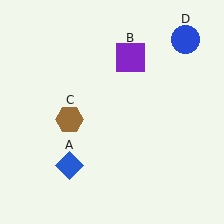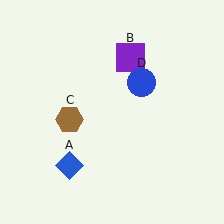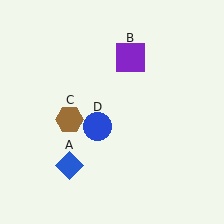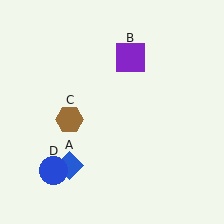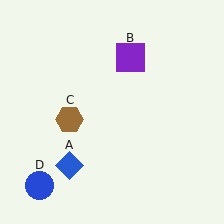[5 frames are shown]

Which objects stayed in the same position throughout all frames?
Blue diamond (object A) and purple square (object B) and brown hexagon (object C) remained stationary.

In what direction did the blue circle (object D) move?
The blue circle (object D) moved down and to the left.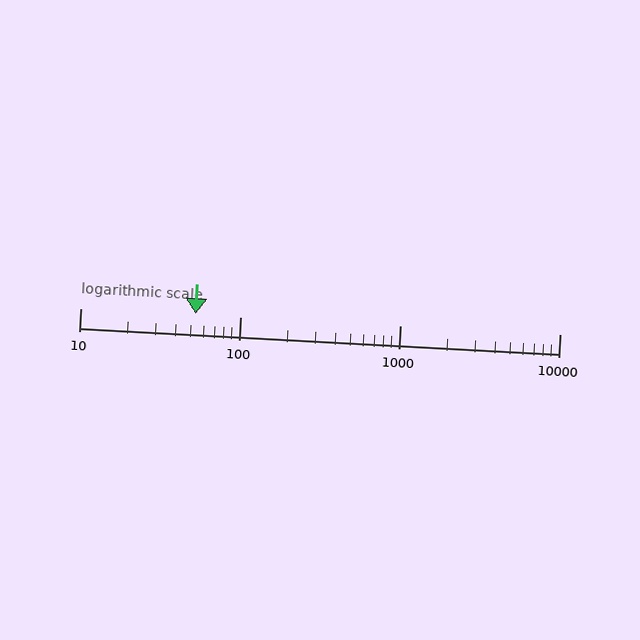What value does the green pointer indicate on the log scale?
The pointer indicates approximately 53.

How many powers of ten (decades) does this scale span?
The scale spans 3 decades, from 10 to 10000.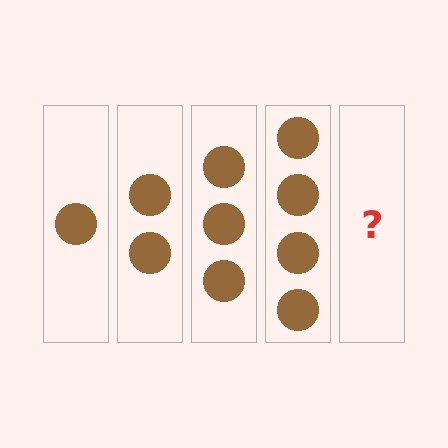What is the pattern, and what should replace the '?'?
The pattern is that each step adds one more circle. The '?' should be 5 circles.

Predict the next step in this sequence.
The next step is 5 circles.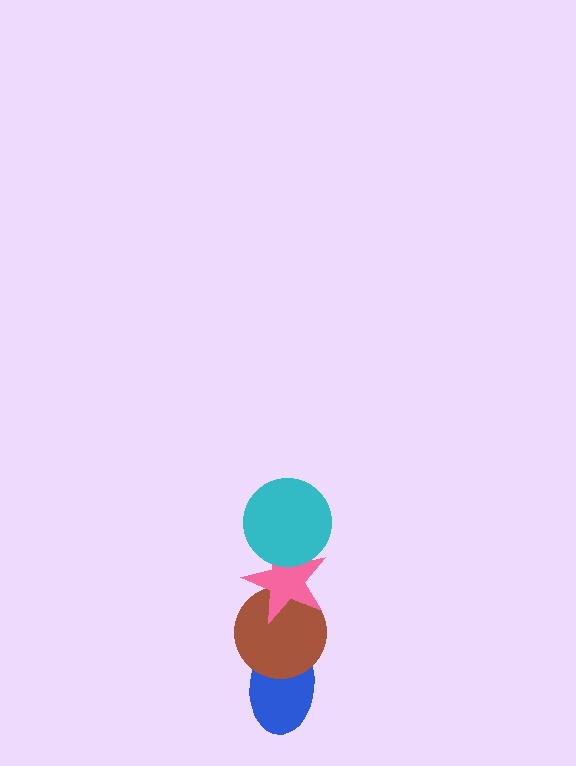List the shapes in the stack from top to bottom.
From top to bottom: the cyan circle, the pink star, the brown circle, the blue ellipse.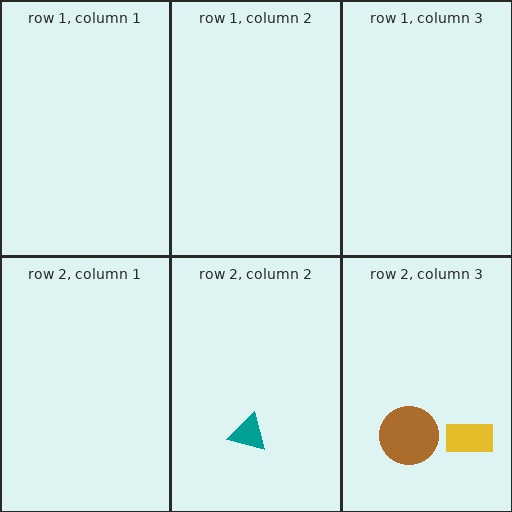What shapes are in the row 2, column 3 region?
The brown circle, the yellow rectangle.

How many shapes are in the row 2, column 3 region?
2.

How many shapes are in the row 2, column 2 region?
1.